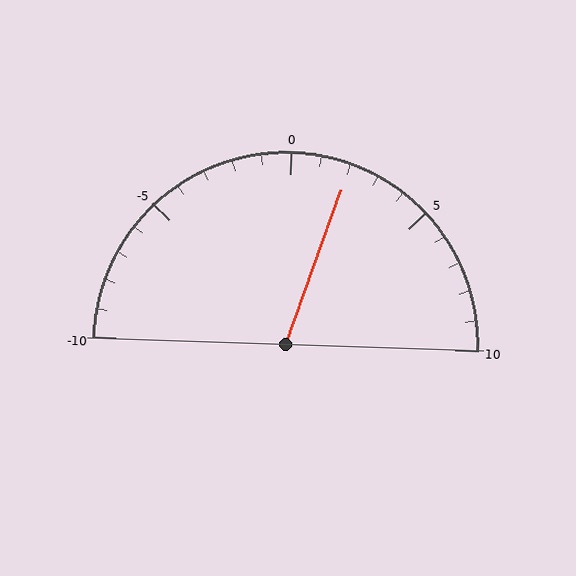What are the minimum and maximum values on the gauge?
The gauge ranges from -10 to 10.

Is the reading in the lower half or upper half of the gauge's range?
The reading is in the upper half of the range (-10 to 10).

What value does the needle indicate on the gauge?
The needle indicates approximately 2.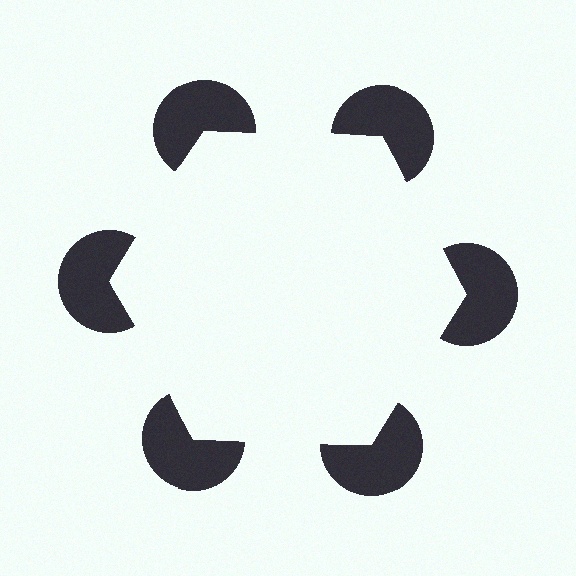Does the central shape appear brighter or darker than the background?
It typically appears slightly brighter than the background, even though no actual brightness change is drawn.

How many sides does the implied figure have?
6 sides.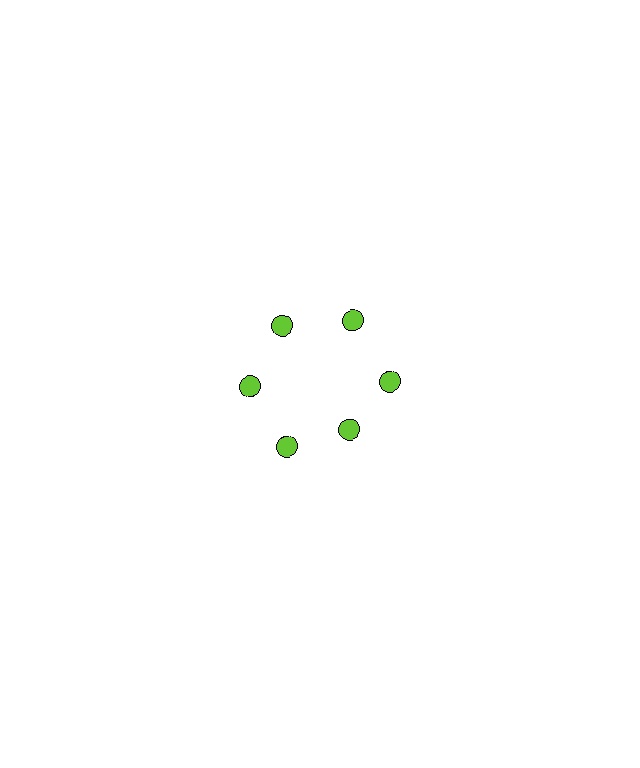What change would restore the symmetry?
The symmetry would be restored by moving it outward, back onto the ring so that all 6 circles sit at equal angles and equal distance from the center.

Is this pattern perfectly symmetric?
No. The 6 lime circles are arranged in a ring, but one element near the 5 o'clock position is pulled inward toward the center, breaking the 6-fold rotational symmetry.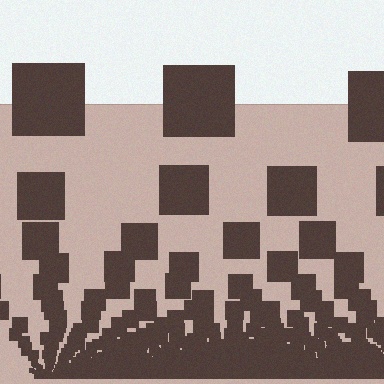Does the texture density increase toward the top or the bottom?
Density increases toward the bottom.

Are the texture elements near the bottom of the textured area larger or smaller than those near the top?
Smaller. The gradient is inverted — elements near the bottom are smaller and denser.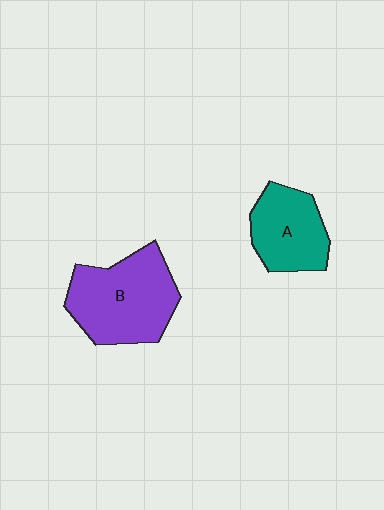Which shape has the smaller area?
Shape A (teal).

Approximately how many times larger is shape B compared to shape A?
Approximately 1.5 times.